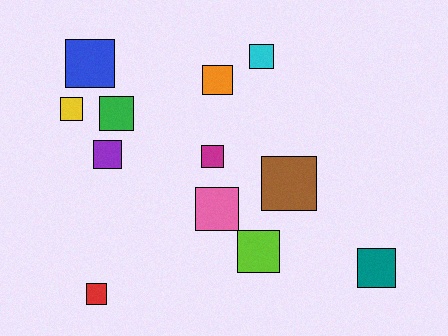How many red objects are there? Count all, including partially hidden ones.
There is 1 red object.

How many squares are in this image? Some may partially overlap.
There are 12 squares.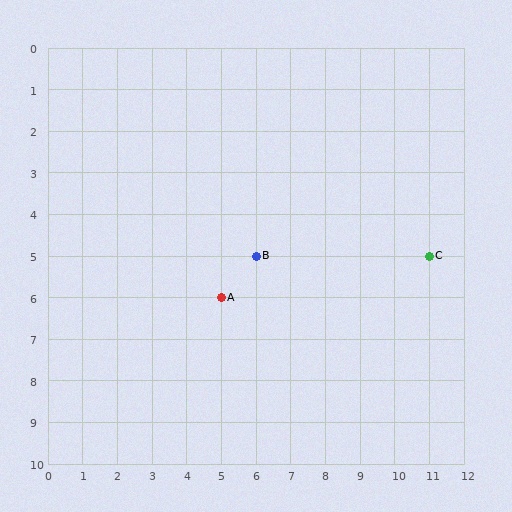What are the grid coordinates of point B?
Point B is at grid coordinates (6, 5).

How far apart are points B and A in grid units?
Points B and A are 1 column and 1 row apart (about 1.4 grid units diagonally).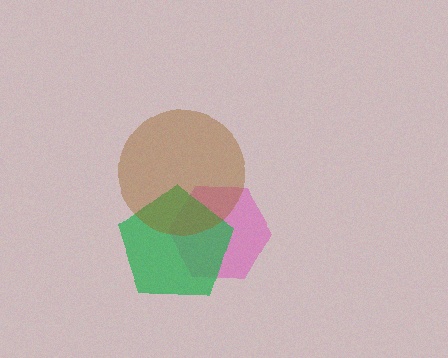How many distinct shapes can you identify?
There are 3 distinct shapes: a pink hexagon, a green pentagon, a brown circle.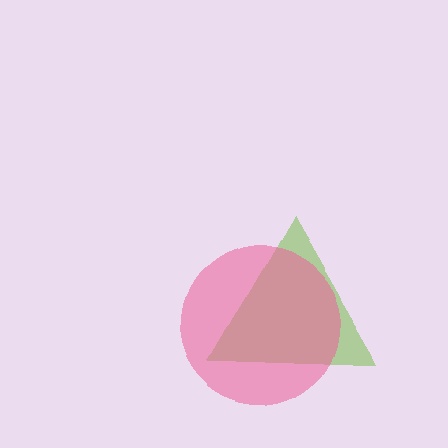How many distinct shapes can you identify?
There are 2 distinct shapes: a lime triangle, a pink circle.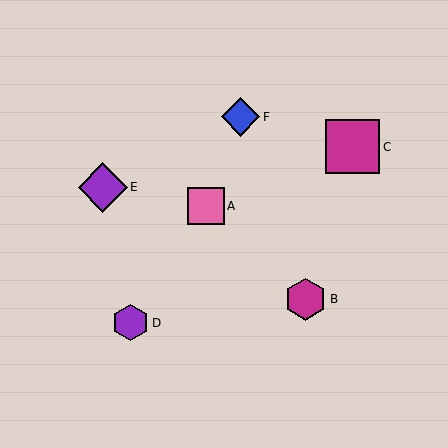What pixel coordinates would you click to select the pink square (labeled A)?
Click at (206, 206) to select the pink square A.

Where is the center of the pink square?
The center of the pink square is at (206, 206).